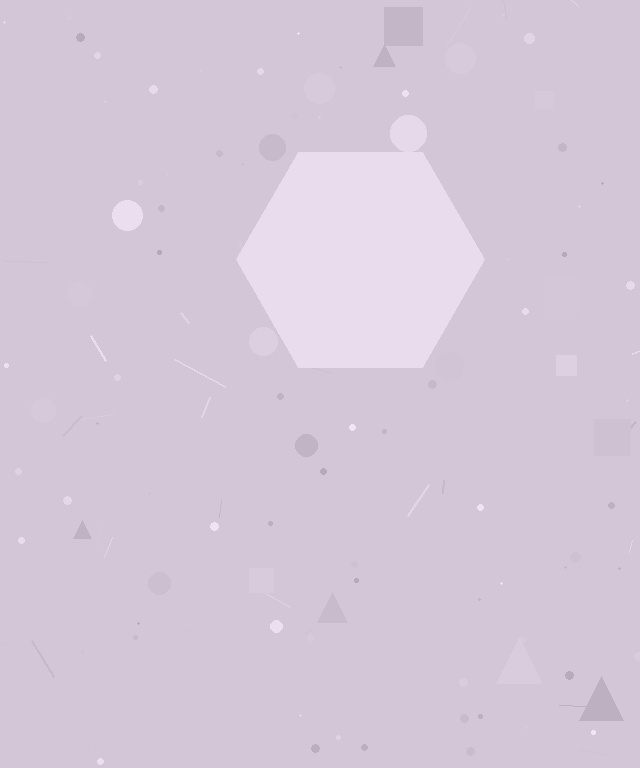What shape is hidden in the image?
A hexagon is hidden in the image.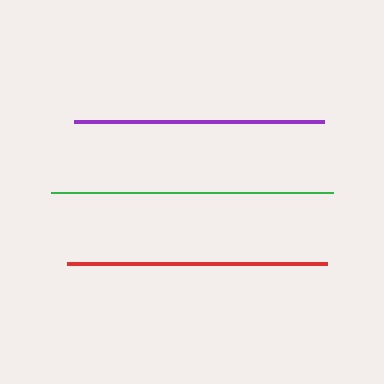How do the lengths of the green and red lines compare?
The green and red lines are approximately the same length.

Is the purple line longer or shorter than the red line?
The red line is longer than the purple line.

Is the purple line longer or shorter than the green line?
The green line is longer than the purple line.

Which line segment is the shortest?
The purple line is the shortest at approximately 250 pixels.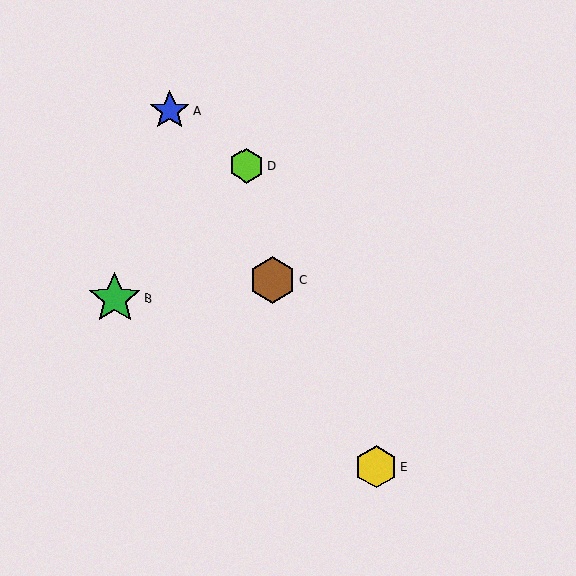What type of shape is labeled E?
Shape E is a yellow hexagon.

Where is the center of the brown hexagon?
The center of the brown hexagon is at (273, 280).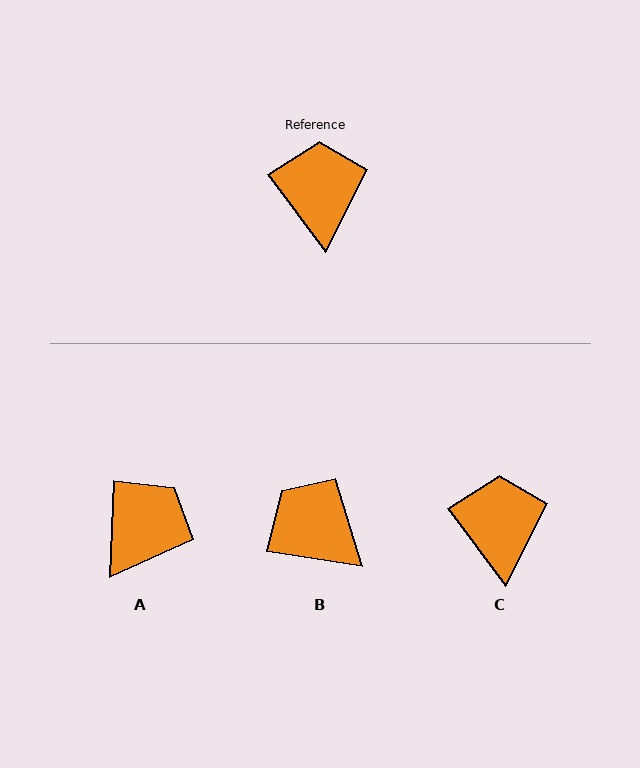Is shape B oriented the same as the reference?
No, it is off by about 44 degrees.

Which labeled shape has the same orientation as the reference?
C.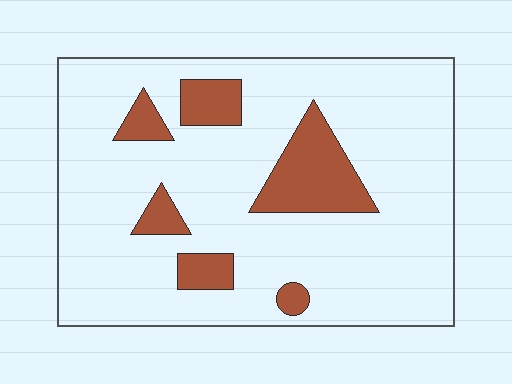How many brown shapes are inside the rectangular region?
6.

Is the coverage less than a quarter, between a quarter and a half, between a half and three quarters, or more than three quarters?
Less than a quarter.